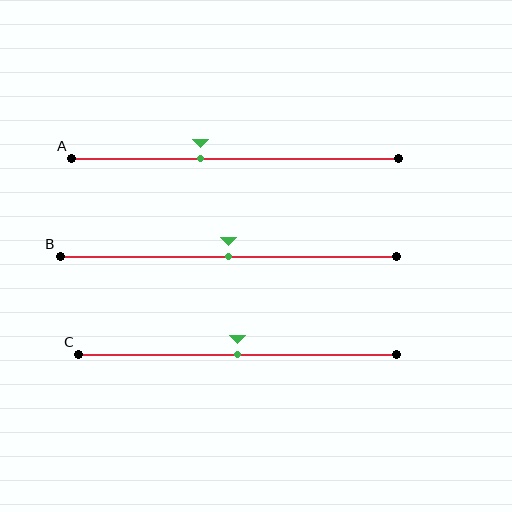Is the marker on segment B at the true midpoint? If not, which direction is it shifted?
Yes, the marker on segment B is at the true midpoint.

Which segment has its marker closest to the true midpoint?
Segment B has its marker closest to the true midpoint.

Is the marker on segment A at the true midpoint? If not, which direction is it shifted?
No, the marker on segment A is shifted to the left by about 10% of the segment length.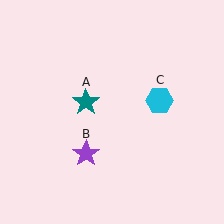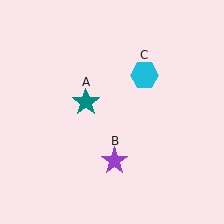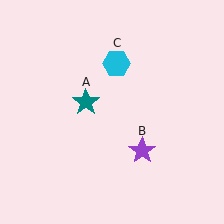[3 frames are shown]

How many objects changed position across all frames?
2 objects changed position: purple star (object B), cyan hexagon (object C).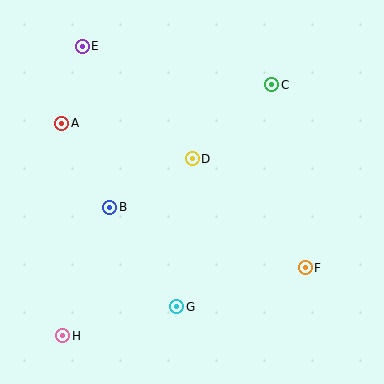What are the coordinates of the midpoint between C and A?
The midpoint between C and A is at (167, 104).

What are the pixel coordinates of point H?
Point H is at (63, 336).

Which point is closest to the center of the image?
Point D at (192, 159) is closest to the center.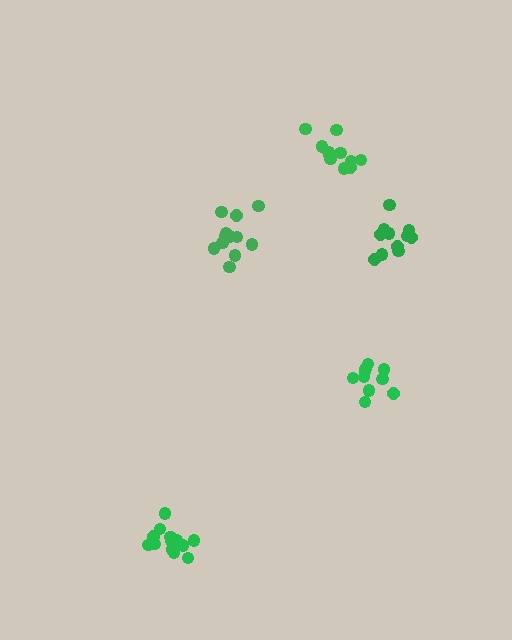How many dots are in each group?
Group 1: 13 dots, Group 2: 11 dots, Group 3: 10 dots, Group 4: 13 dots, Group 5: 13 dots (60 total).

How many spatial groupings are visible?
There are 5 spatial groupings.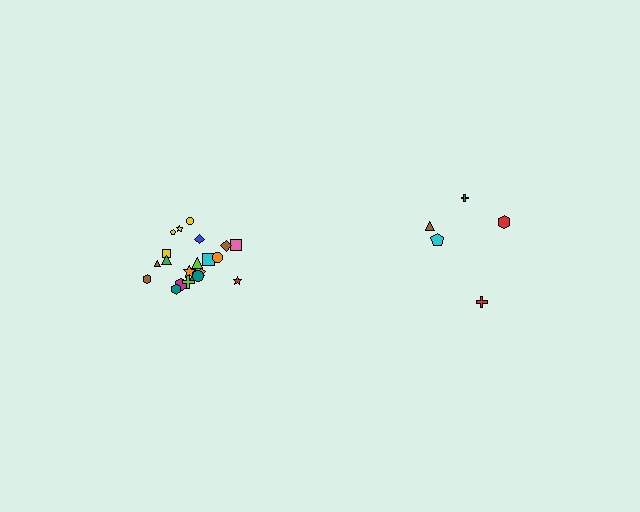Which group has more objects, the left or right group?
The left group.